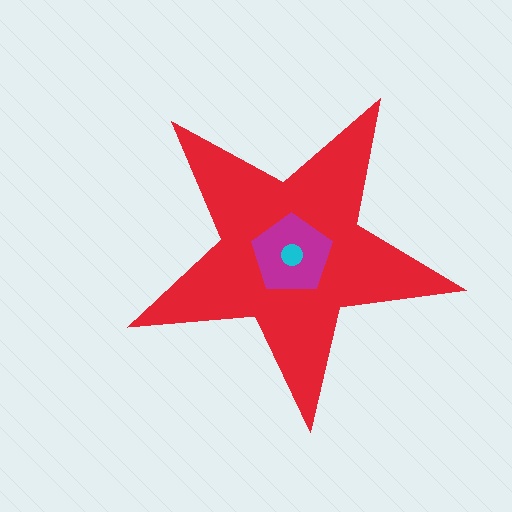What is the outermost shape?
The red star.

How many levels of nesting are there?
3.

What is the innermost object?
The cyan circle.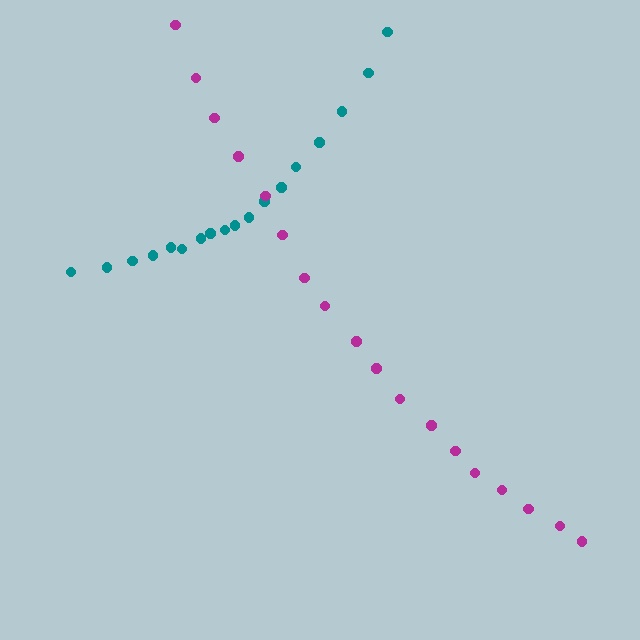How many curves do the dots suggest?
There are 2 distinct paths.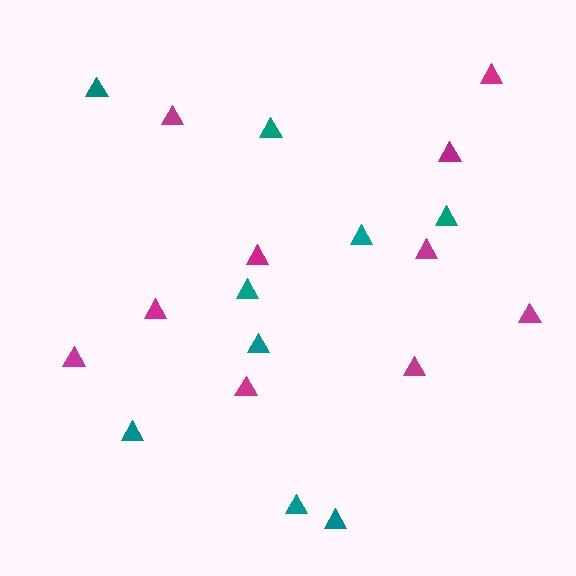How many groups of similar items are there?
There are 2 groups: one group of teal triangles (9) and one group of magenta triangles (10).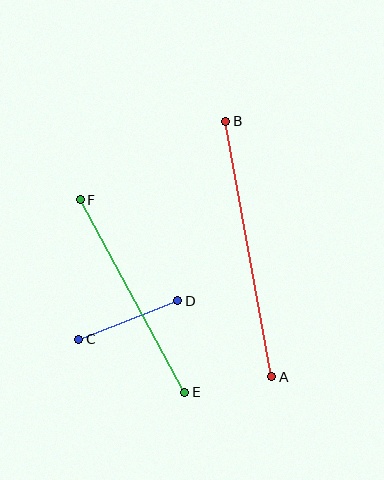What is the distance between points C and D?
The distance is approximately 106 pixels.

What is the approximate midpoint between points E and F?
The midpoint is at approximately (132, 296) pixels.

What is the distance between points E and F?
The distance is approximately 219 pixels.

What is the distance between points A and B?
The distance is approximately 260 pixels.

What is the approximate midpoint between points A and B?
The midpoint is at approximately (249, 249) pixels.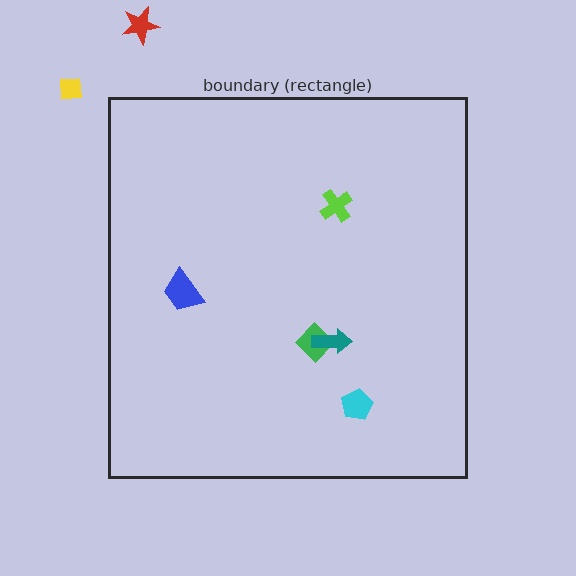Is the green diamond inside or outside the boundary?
Inside.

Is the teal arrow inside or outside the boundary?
Inside.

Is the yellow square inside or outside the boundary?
Outside.